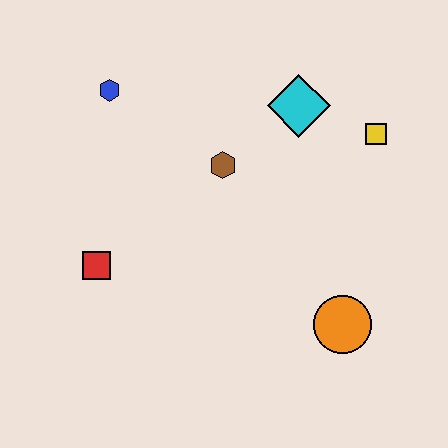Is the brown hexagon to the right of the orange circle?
No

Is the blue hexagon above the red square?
Yes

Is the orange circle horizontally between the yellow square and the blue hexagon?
Yes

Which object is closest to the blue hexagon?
The brown hexagon is closest to the blue hexagon.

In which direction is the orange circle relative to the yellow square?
The orange circle is below the yellow square.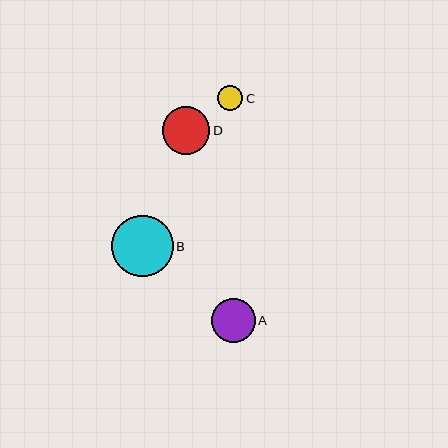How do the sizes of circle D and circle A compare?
Circle D and circle A are approximately the same size.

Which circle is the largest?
Circle B is the largest with a size of approximately 62 pixels.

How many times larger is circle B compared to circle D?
Circle B is approximately 1.3 times the size of circle D.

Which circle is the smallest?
Circle C is the smallest with a size of approximately 25 pixels.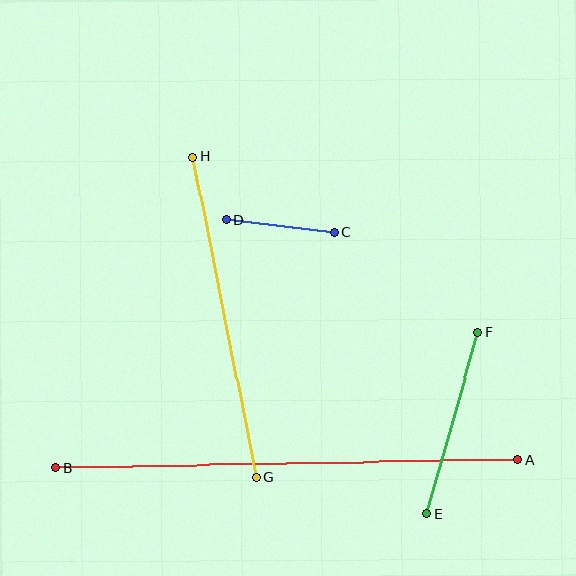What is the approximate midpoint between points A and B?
The midpoint is at approximately (287, 464) pixels.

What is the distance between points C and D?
The distance is approximately 109 pixels.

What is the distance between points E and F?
The distance is approximately 189 pixels.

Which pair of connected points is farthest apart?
Points A and B are farthest apart.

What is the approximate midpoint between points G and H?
The midpoint is at approximately (225, 317) pixels.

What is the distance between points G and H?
The distance is approximately 327 pixels.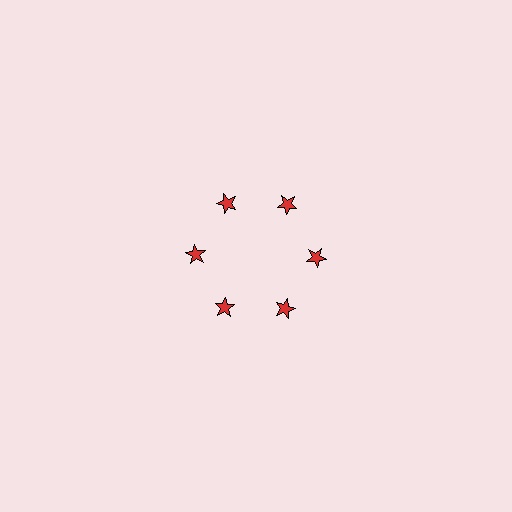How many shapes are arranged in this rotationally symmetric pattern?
There are 6 shapes, arranged in 6 groups of 1.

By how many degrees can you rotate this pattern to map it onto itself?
The pattern maps onto itself every 60 degrees of rotation.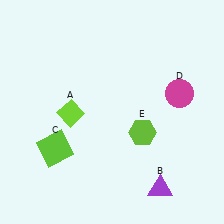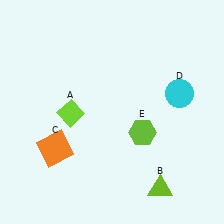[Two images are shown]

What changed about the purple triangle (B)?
In Image 1, B is purple. In Image 2, it changed to lime.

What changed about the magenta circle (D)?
In Image 1, D is magenta. In Image 2, it changed to cyan.